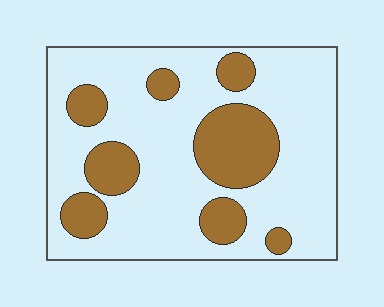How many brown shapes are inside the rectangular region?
8.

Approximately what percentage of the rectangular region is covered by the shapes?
Approximately 25%.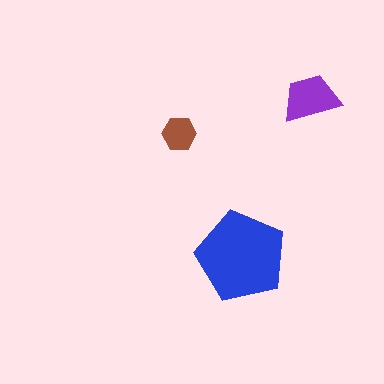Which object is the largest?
The blue pentagon.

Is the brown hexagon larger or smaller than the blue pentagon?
Smaller.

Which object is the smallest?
The brown hexagon.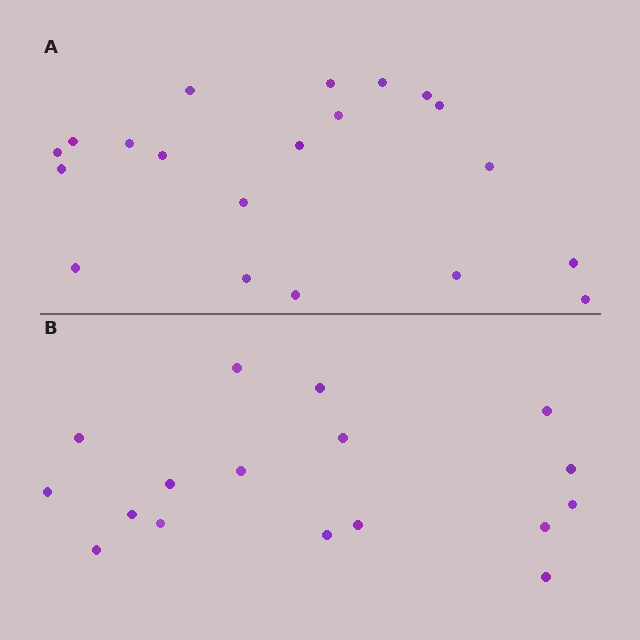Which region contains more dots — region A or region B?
Region A (the top region) has more dots.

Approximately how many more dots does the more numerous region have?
Region A has just a few more — roughly 2 or 3 more dots than region B.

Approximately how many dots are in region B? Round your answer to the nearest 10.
About 20 dots. (The exact count is 17, which rounds to 20.)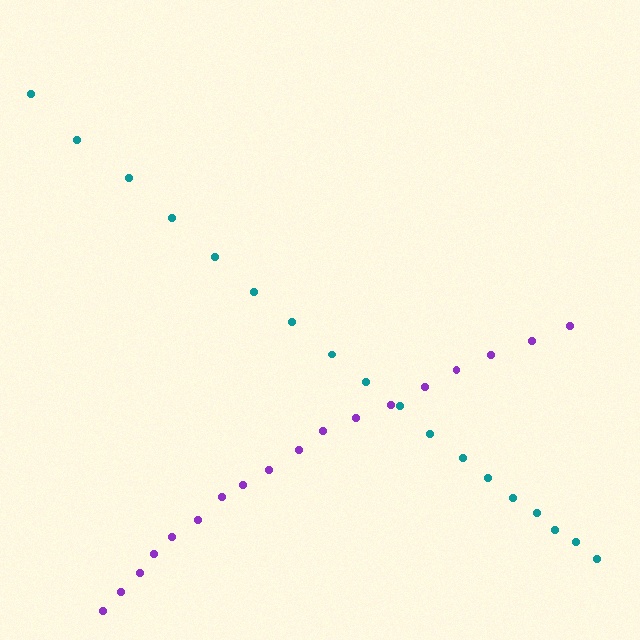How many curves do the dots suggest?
There are 2 distinct paths.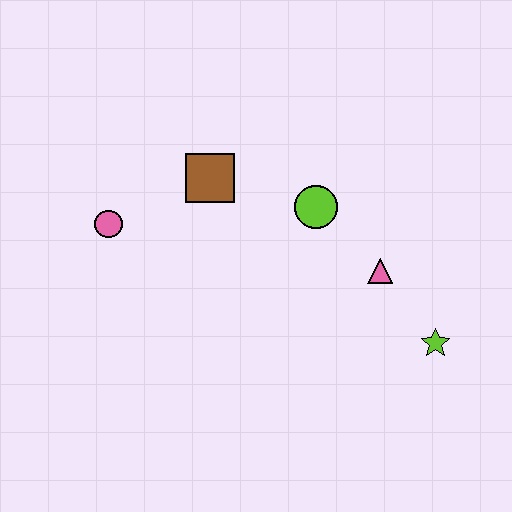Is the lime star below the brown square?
Yes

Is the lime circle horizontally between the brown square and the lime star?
Yes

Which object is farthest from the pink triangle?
The pink circle is farthest from the pink triangle.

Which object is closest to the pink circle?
The brown square is closest to the pink circle.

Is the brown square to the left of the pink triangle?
Yes